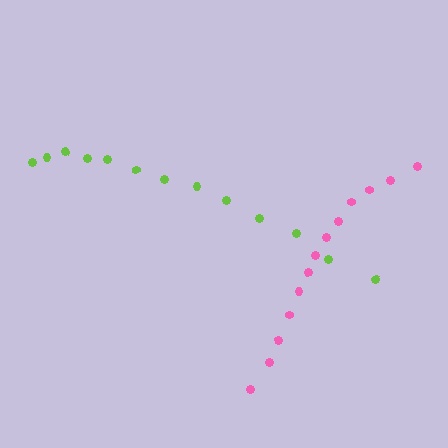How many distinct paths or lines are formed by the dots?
There are 2 distinct paths.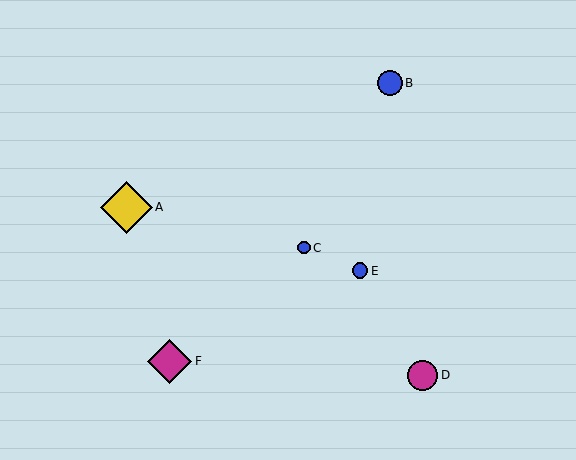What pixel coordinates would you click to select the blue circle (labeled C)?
Click at (304, 248) to select the blue circle C.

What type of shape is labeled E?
Shape E is a blue circle.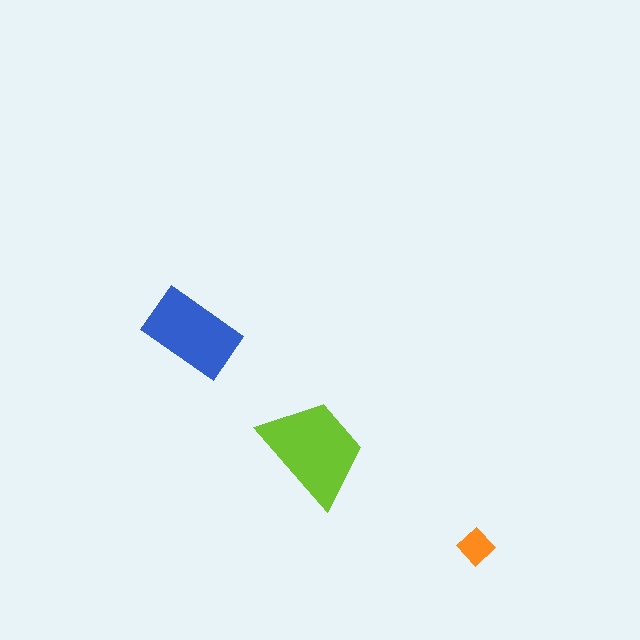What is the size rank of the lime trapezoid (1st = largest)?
1st.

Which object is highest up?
The blue rectangle is topmost.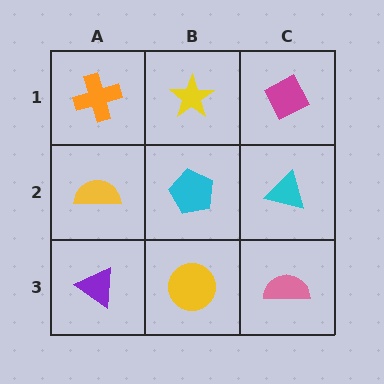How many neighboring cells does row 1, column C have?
2.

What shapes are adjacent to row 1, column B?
A cyan pentagon (row 2, column B), an orange cross (row 1, column A), a magenta diamond (row 1, column C).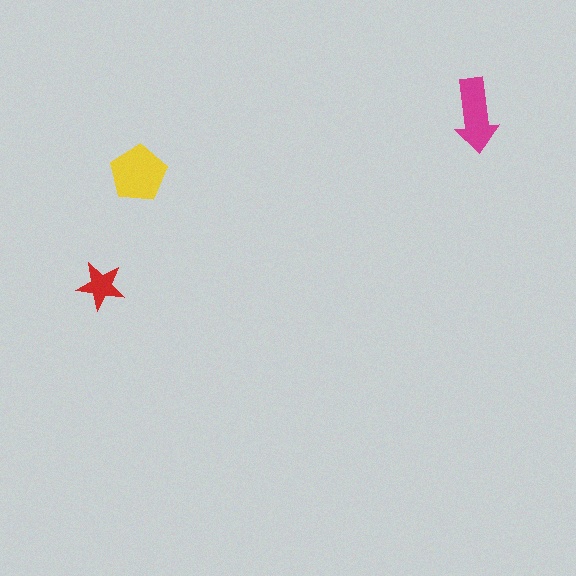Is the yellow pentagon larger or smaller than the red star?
Larger.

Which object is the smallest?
The red star.